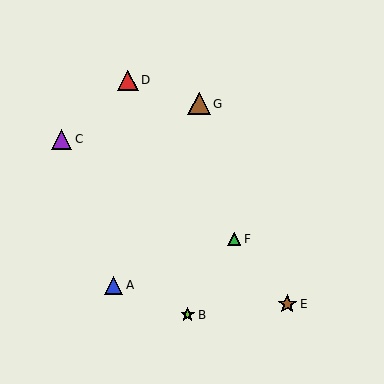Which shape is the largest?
The brown triangle (labeled G) is the largest.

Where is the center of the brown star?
The center of the brown star is at (287, 304).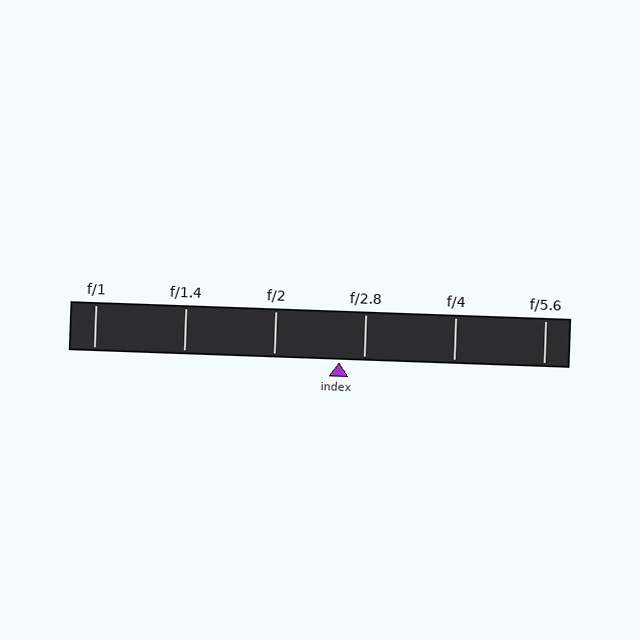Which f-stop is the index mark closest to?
The index mark is closest to f/2.8.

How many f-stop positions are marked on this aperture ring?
There are 6 f-stop positions marked.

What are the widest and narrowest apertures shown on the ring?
The widest aperture shown is f/1 and the narrowest is f/5.6.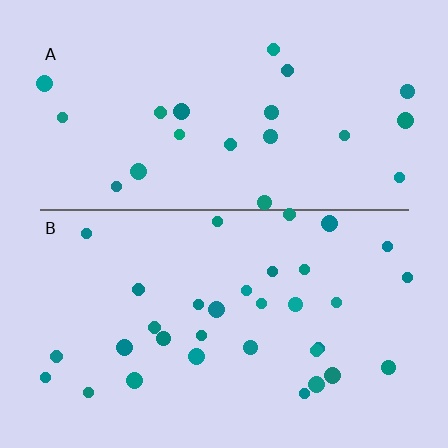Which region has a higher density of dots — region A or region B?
B (the bottom).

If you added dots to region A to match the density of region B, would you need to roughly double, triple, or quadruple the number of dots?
Approximately double.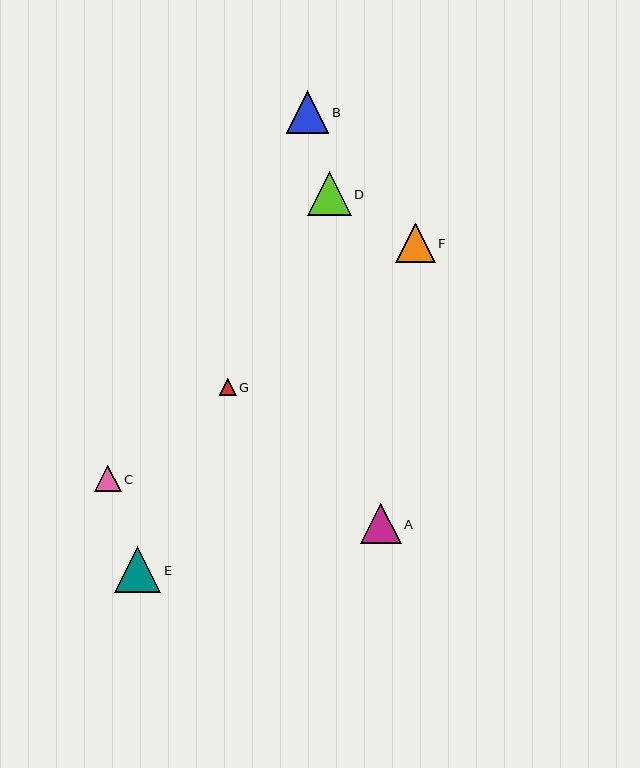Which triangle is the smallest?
Triangle G is the smallest with a size of approximately 17 pixels.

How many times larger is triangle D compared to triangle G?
Triangle D is approximately 2.6 times the size of triangle G.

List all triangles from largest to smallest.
From largest to smallest: E, D, B, A, F, C, G.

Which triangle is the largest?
Triangle E is the largest with a size of approximately 46 pixels.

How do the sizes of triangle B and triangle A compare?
Triangle B and triangle A are approximately the same size.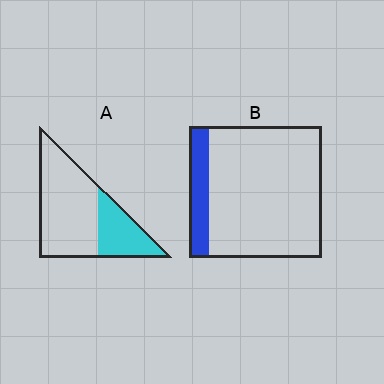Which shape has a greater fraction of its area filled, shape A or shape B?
Shape A.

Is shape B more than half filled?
No.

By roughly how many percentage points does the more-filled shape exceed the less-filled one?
By roughly 15 percentage points (A over B).